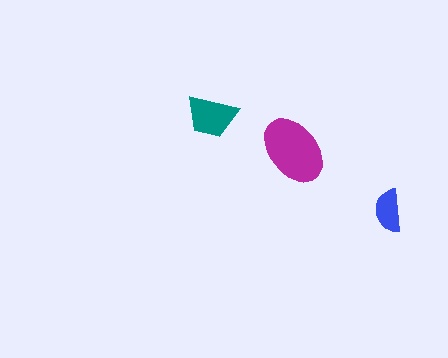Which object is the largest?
The magenta ellipse.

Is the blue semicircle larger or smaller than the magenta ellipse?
Smaller.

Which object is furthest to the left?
The teal trapezoid is leftmost.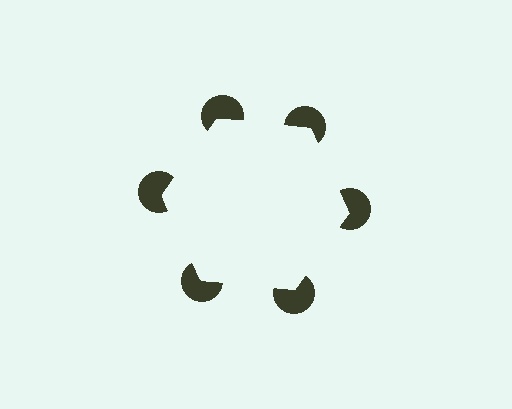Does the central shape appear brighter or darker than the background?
It typically appears slightly brighter than the background, even though no actual brightness change is drawn.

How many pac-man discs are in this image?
There are 6 — one at each vertex of the illusory hexagon.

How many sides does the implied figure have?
6 sides.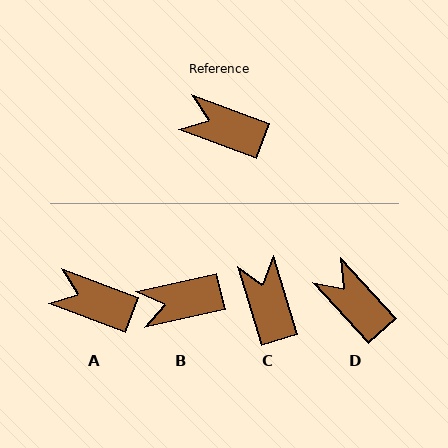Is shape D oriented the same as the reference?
No, it is off by about 27 degrees.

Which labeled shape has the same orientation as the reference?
A.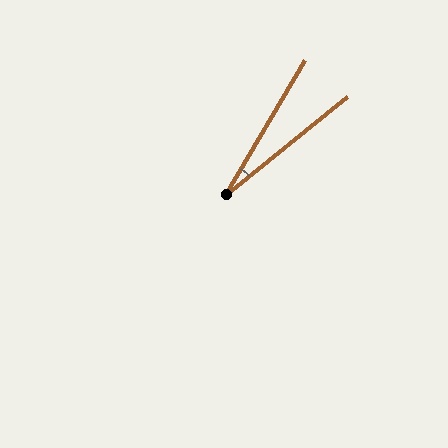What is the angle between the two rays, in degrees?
Approximately 20 degrees.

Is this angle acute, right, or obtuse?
It is acute.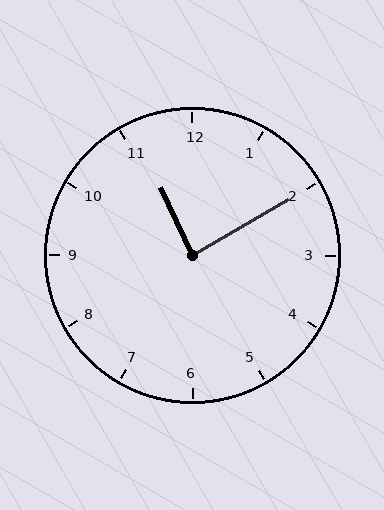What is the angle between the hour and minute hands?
Approximately 85 degrees.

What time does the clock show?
11:10.